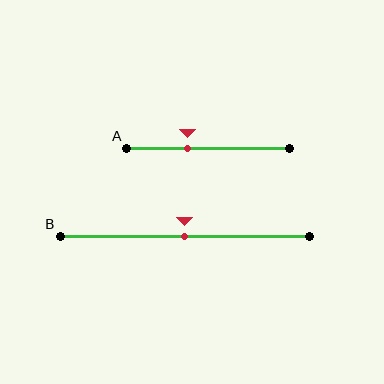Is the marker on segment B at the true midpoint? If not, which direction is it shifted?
Yes, the marker on segment B is at the true midpoint.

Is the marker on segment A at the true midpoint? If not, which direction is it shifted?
No, the marker on segment A is shifted to the left by about 13% of the segment length.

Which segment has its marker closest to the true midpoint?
Segment B has its marker closest to the true midpoint.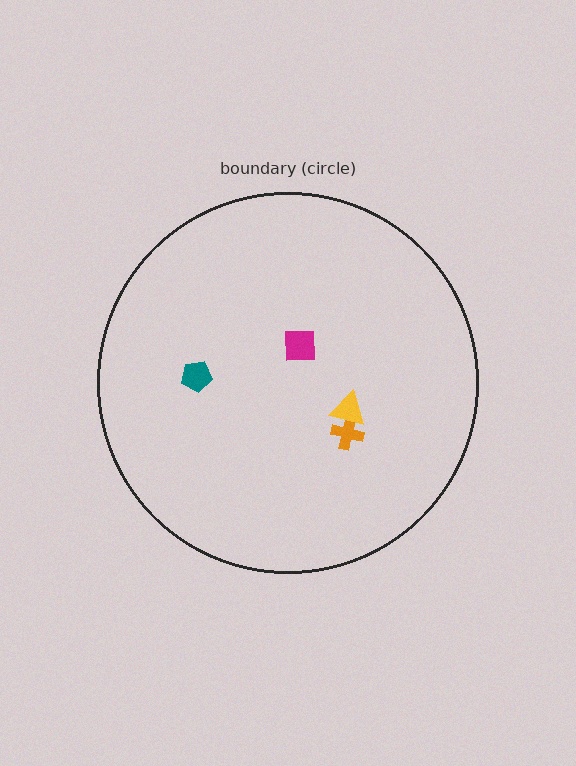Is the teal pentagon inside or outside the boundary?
Inside.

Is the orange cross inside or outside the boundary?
Inside.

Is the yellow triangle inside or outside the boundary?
Inside.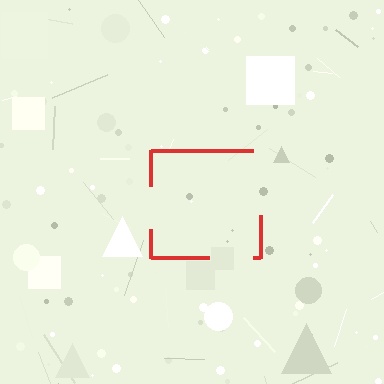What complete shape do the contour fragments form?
The contour fragments form a square.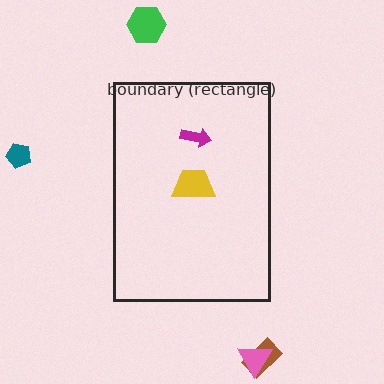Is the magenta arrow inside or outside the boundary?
Inside.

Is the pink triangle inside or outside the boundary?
Outside.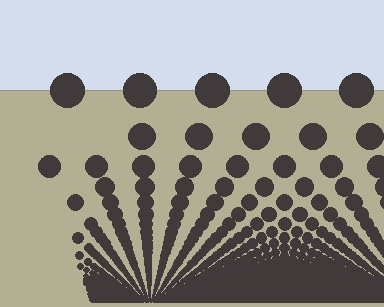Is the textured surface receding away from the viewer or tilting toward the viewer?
The surface appears to tilt toward the viewer. Texture elements get larger and sparser toward the top.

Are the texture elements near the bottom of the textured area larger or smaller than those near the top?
Smaller. The gradient is inverted — elements near the bottom are smaller and denser.